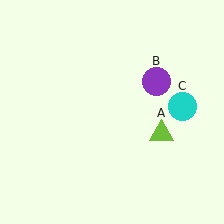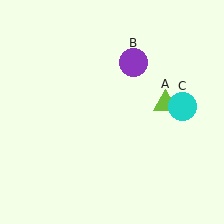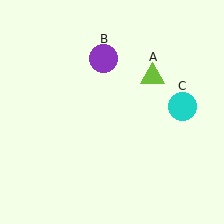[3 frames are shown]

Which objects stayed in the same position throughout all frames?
Cyan circle (object C) remained stationary.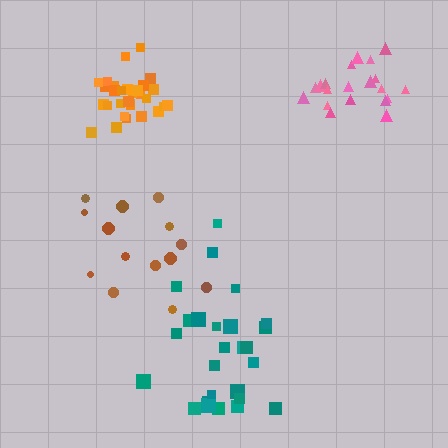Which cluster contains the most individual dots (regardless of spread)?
Orange (30).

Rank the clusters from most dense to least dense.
orange, pink, teal, brown.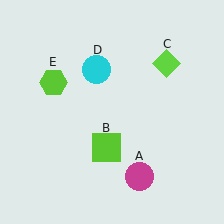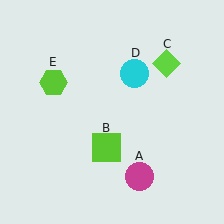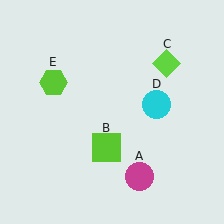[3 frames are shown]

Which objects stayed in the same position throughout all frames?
Magenta circle (object A) and lime square (object B) and lime diamond (object C) and lime hexagon (object E) remained stationary.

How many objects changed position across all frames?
1 object changed position: cyan circle (object D).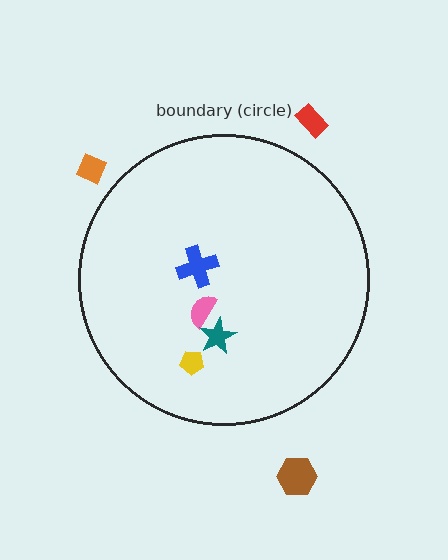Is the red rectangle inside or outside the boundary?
Outside.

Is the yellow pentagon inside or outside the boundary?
Inside.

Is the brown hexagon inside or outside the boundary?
Outside.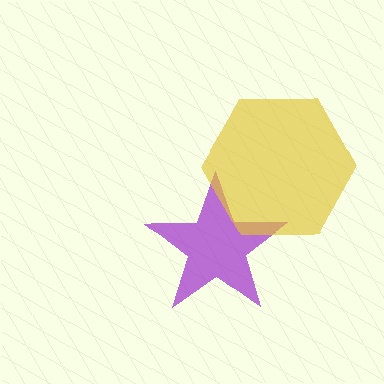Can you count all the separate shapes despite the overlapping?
Yes, there are 2 separate shapes.